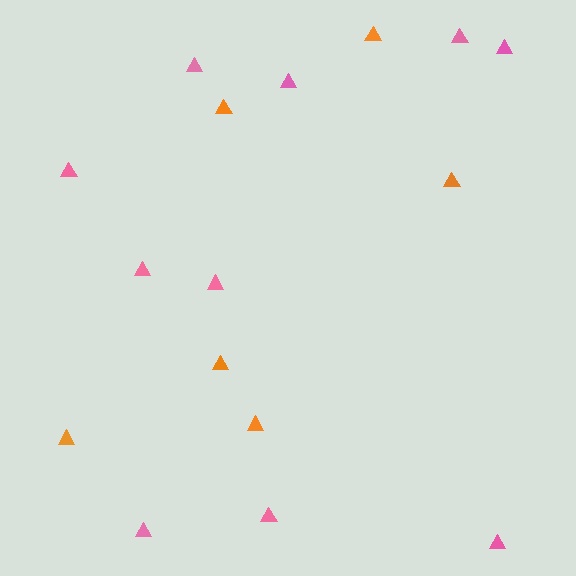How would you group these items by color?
There are 2 groups: one group of pink triangles (10) and one group of orange triangles (6).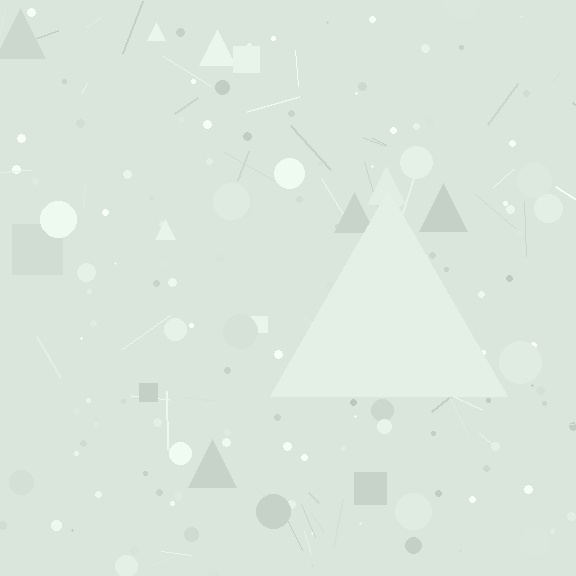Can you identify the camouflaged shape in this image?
The camouflaged shape is a triangle.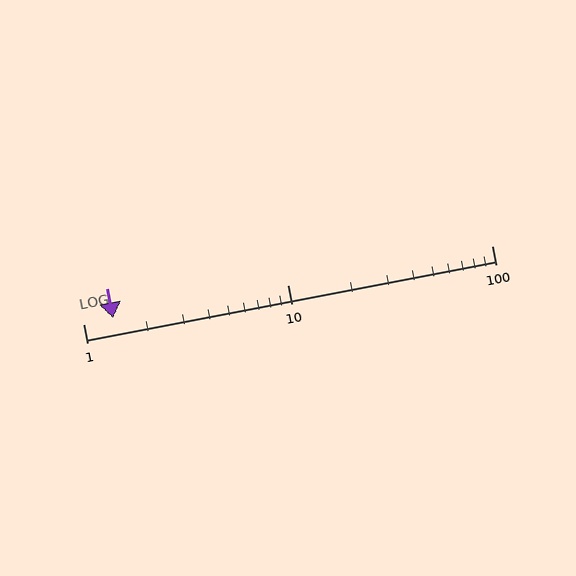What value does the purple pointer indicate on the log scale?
The pointer indicates approximately 1.4.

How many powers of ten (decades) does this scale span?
The scale spans 2 decades, from 1 to 100.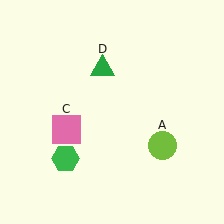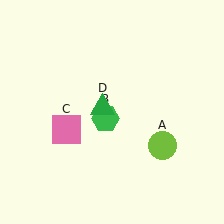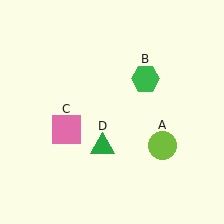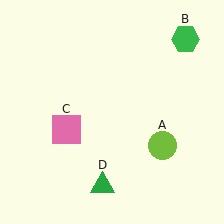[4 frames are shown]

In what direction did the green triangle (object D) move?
The green triangle (object D) moved down.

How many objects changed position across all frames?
2 objects changed position: green hexagon (object B), green triangle (object D).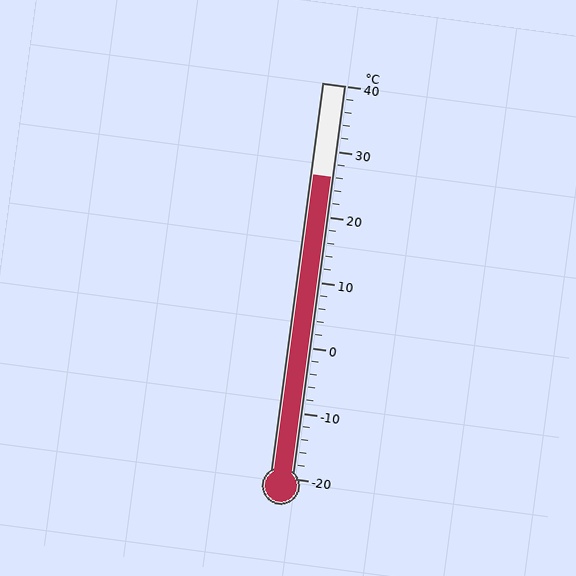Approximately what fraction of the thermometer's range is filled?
The thermometer is filled to approximately 75% of its range.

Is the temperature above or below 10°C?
The temperature is above 10°C.